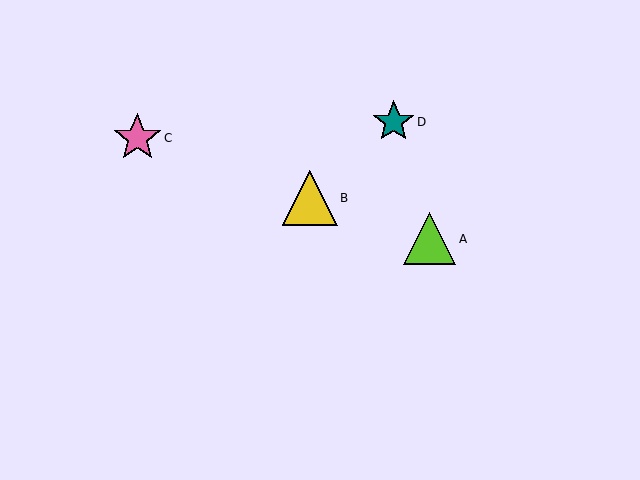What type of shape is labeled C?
Shape C is a pink star.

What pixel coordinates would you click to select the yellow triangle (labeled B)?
Click at (310, 198) to select the yellow triangle B.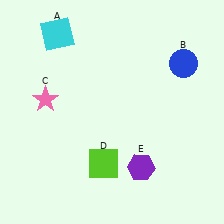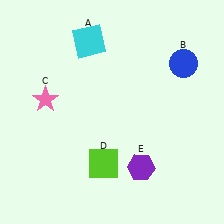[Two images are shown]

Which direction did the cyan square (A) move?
The cyan square (A) moved right.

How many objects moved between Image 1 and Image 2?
1 object moved between the two images.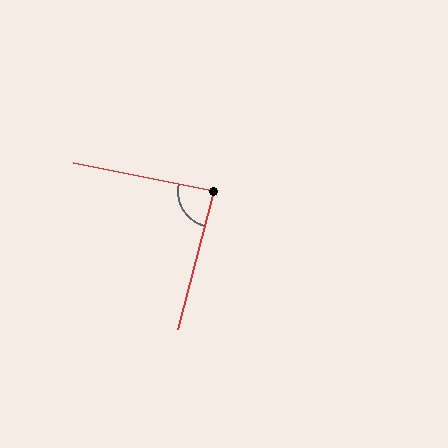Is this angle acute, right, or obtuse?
It is approximately a right angle.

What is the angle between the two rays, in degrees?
Approximately 86 degrees.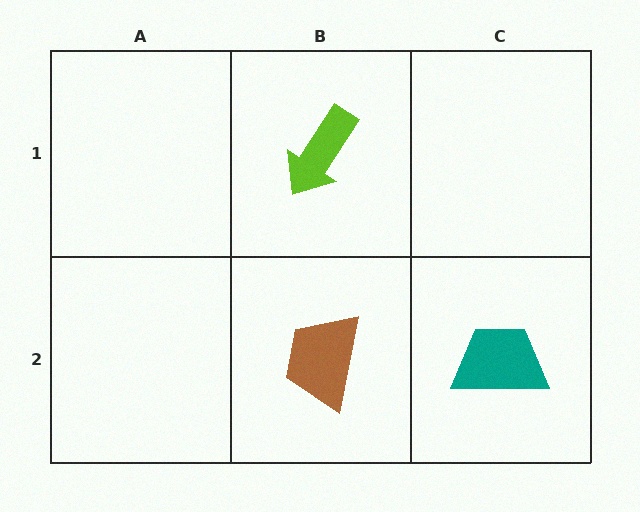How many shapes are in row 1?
1 shape.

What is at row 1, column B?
A lime arrow.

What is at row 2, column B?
A brown trapezoid.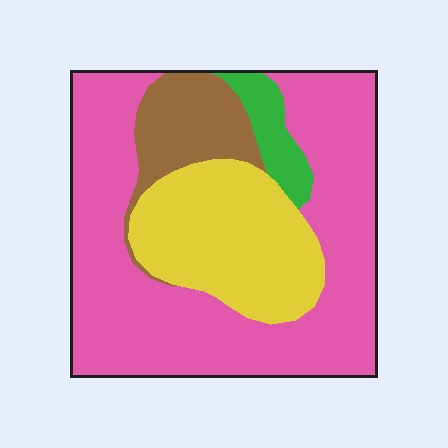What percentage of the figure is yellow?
Yellow takes up about one quarter (1/4) of the figure.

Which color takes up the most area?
Pink, at roughly 60%.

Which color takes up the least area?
Green, at roughly 5%.